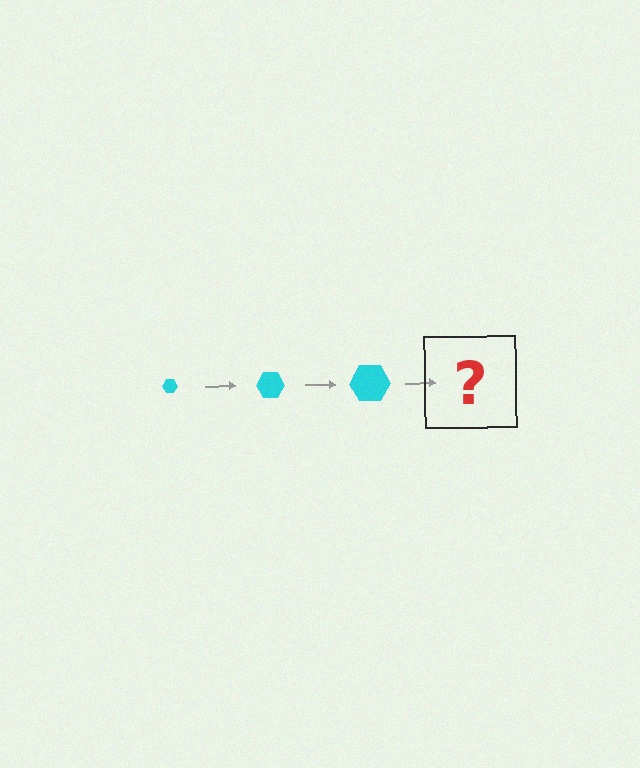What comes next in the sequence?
The next element should be a cyan hexagon, larger than the previous one.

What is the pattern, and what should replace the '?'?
The pattern is that the hexagon gets progressively larger each step. The '?' should be a cyan hexagon, larger than the previous one.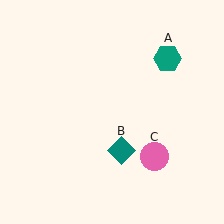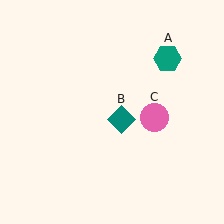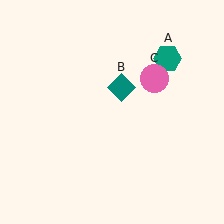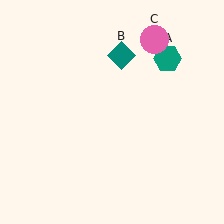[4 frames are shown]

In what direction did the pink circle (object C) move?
The pink circle (object C) moved up.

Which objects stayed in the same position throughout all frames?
Teal hexagon (object A) remained stationary.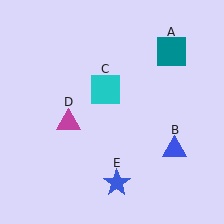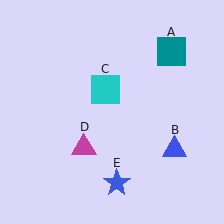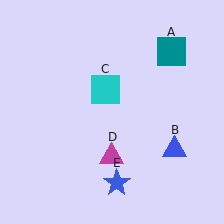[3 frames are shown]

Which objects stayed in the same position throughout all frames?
Teal square (object A) and blue triangle (object B) and cyan square (object C) and blue star (object E) remained stationary.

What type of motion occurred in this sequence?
The magenta triangle (object D) rotated counterclockwise around the center of the scene.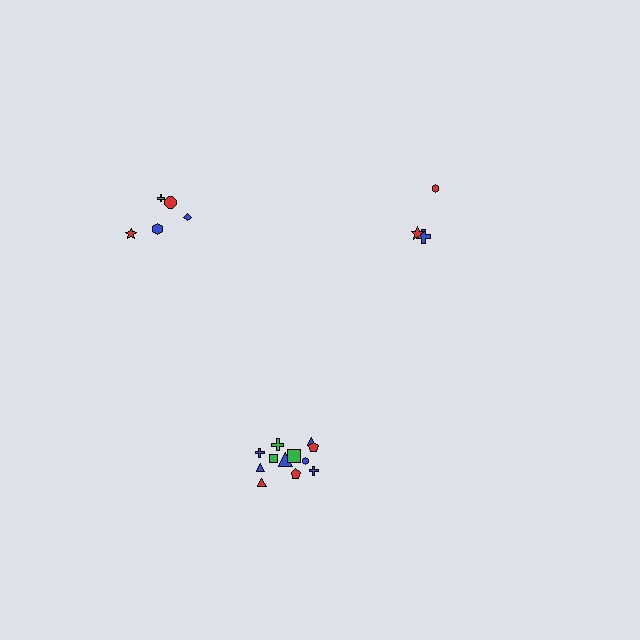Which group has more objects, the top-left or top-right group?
The top-left group.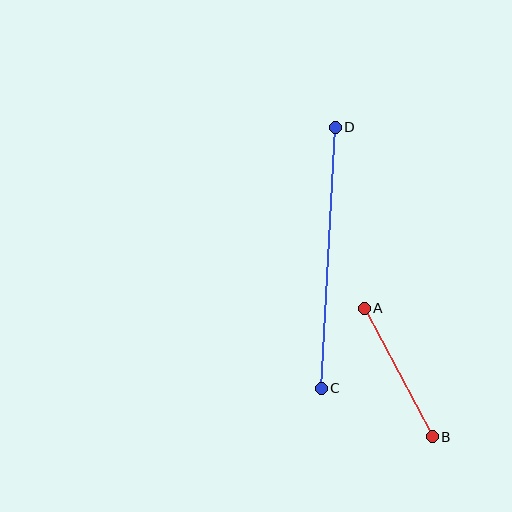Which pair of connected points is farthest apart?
Points C and D are farthest apart.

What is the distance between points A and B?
The distance is approximately 146 pixels.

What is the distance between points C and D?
The distance is approximately 261 pixels.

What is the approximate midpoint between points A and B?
The midpoint is at approximately (398, 372) pixels.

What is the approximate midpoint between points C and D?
The midpoint is at approximately (328, 258) pixels.